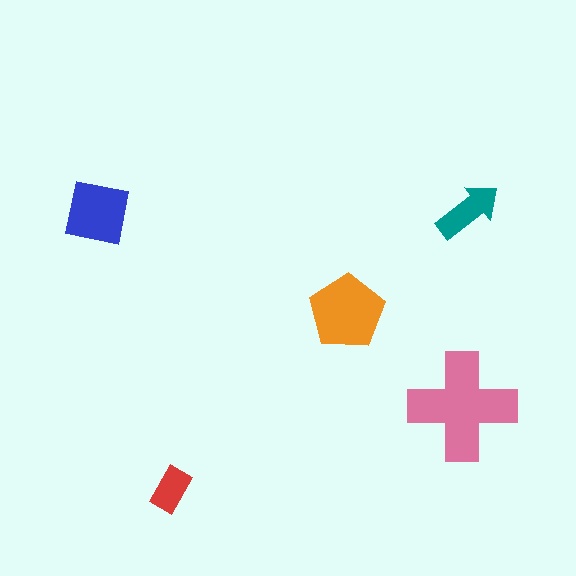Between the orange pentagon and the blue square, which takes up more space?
The orange pentagon.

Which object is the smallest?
The red rectangle.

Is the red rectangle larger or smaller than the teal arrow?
Smaller.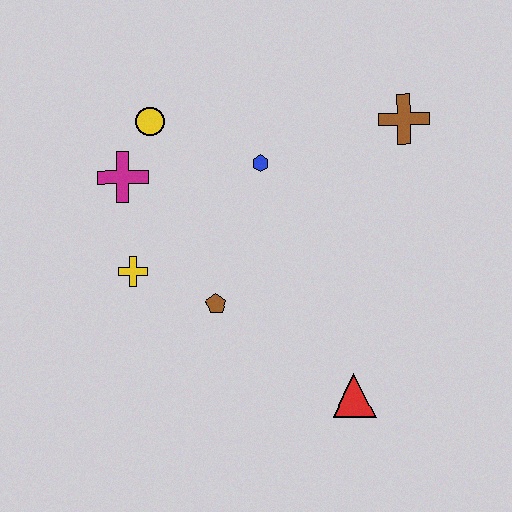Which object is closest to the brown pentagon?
The yellow cross is closest to the brown pentagon.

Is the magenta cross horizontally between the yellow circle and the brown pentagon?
No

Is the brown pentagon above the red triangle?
Yes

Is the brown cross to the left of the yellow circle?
No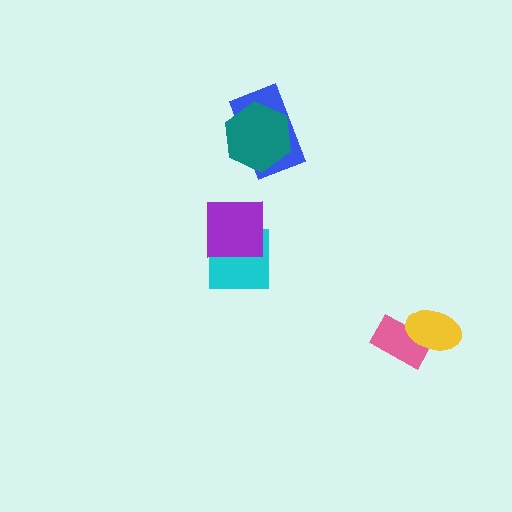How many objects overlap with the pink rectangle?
1 object overlaps with the pink rectangle.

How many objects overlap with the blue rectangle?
1 object overlaps with the blue rectangle.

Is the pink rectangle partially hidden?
Yes, it is partially covered by another shape.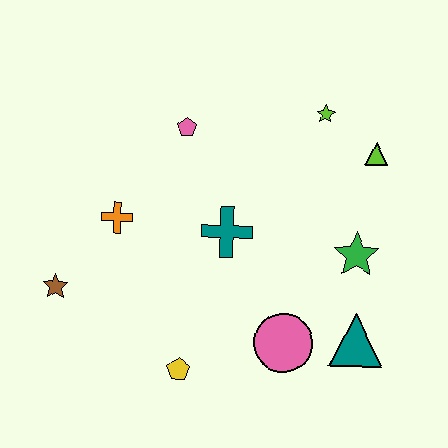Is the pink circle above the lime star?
No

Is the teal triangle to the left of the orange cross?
No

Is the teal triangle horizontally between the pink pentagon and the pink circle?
No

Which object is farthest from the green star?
The brown star is farthest from the green star.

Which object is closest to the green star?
The teal triangle is closest to the green star.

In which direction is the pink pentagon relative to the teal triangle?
The pink pentagon is above the teal triangle.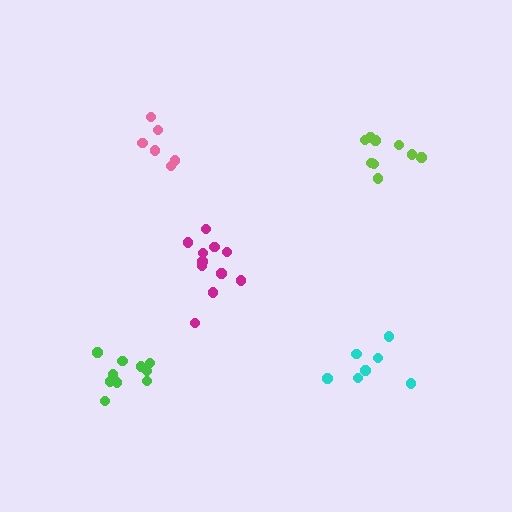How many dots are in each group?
Group 1: 7 dots, Group 2: 11 dots, Group 3: 10 dots, Group 4: 6 dots, Group 5: 9 dots (43 total).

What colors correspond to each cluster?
The clusters are colored: cyan, magenta, green, pink, lime.